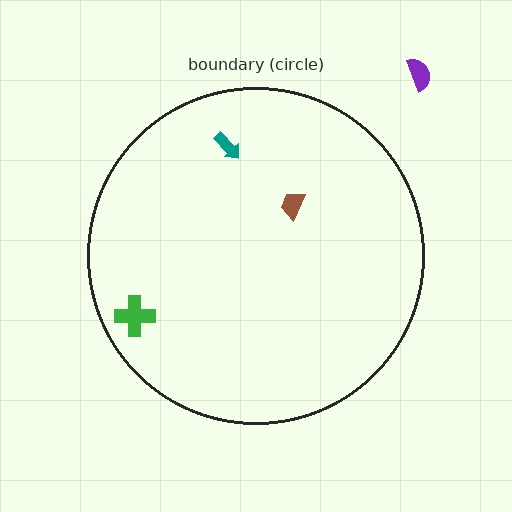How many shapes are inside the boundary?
3 inside, 1 outside.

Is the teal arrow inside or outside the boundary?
Inside.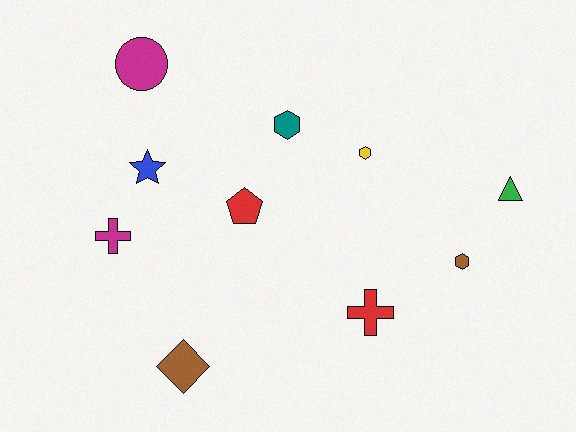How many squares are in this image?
There are no squares.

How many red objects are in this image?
There are 2 red objects.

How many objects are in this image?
There are 10 objects.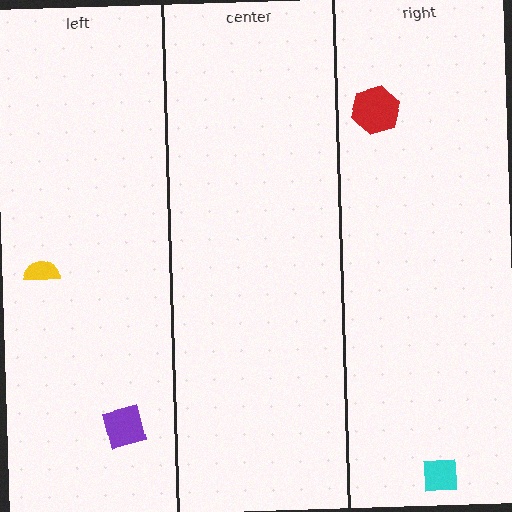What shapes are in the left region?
The yellow semicircle, the purple square.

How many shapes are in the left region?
2.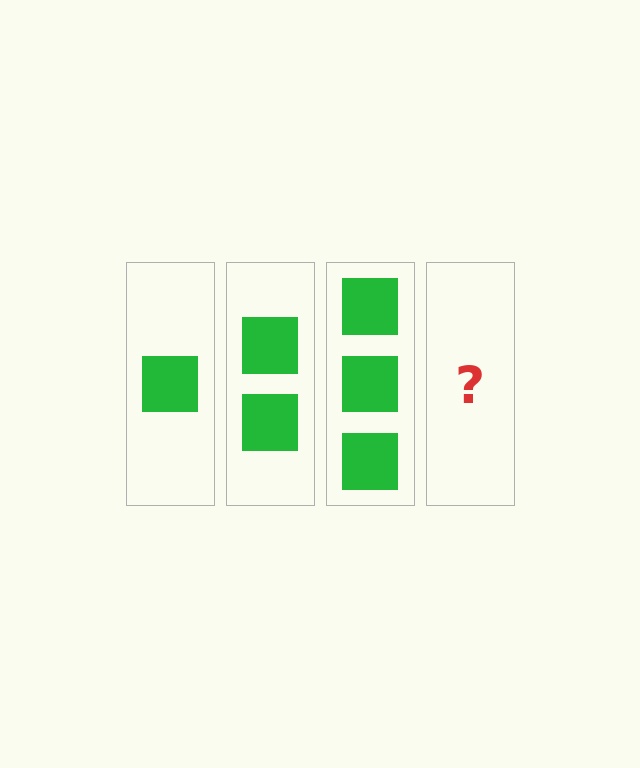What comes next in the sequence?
The next element should be 4 squares.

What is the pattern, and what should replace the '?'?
The pattern is that each step adds one more square. The '?' should be 4 squares.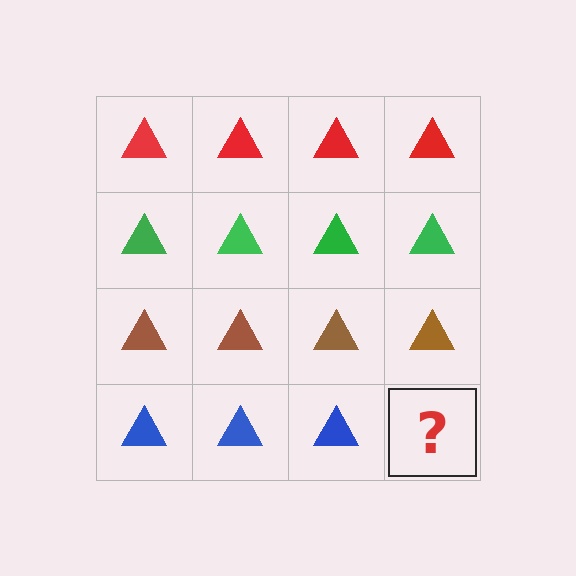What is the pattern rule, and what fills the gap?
The rule is that each row has a consistent color. The gap should be filled with a blue triangle.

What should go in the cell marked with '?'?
The missing cell should contain a blue triangle.